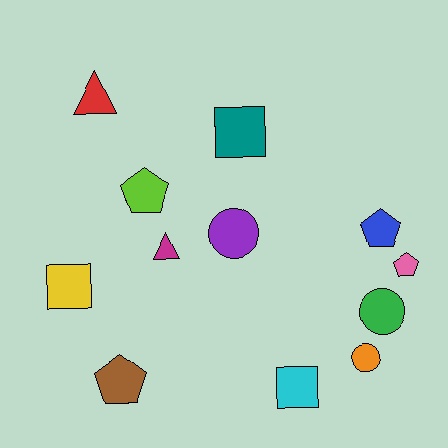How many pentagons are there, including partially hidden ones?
There are 4 pentagons.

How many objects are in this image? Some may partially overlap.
There are 12 objects.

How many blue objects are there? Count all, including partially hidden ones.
There is 1 blue object.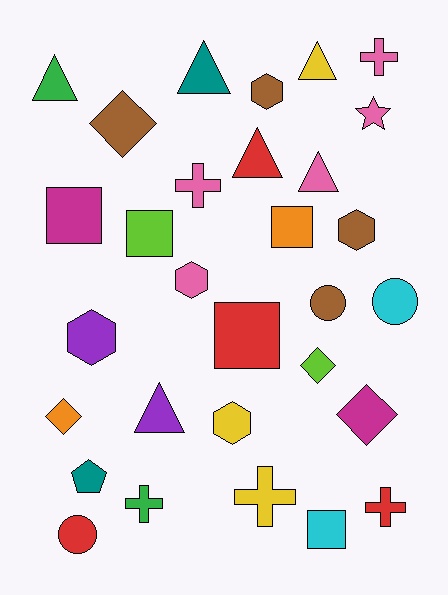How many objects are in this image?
There are 30 objects.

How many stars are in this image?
There is 1 star.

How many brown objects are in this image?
There are 4 brown objects.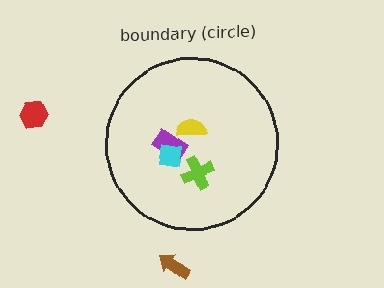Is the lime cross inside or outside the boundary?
Inside.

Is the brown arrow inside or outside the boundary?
Outside.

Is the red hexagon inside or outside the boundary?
Outside.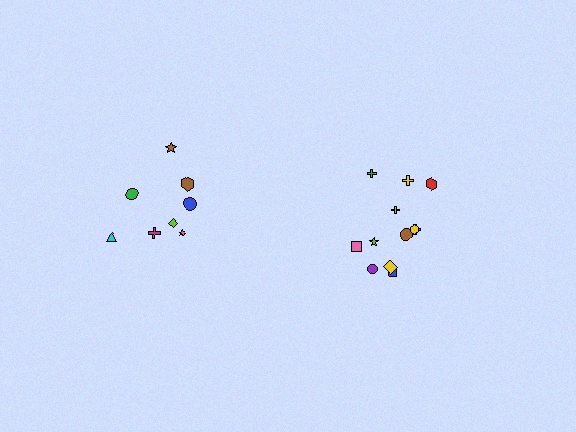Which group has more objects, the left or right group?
The right group.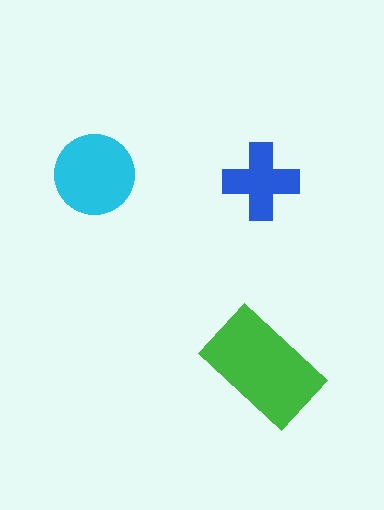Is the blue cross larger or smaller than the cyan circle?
Smaller.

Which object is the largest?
The green rectangle.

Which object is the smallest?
The blue cross.